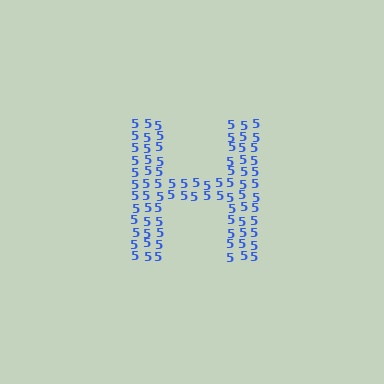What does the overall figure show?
The overall figure shows the letter H.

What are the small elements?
The small elements are digit 5's.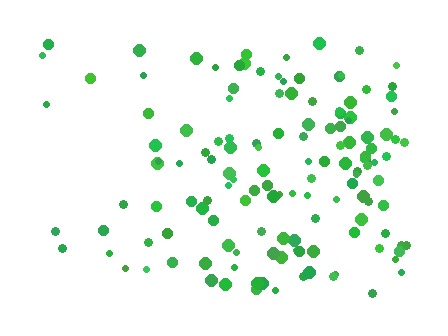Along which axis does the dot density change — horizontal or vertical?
Horizontal.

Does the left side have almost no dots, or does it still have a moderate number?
Still a moderate number, just noticeably fewer than the right.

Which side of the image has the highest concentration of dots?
The right.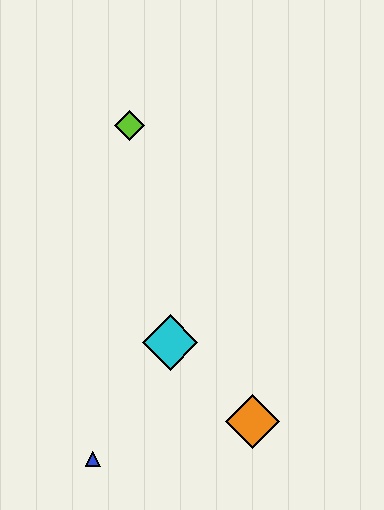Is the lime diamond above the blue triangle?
Yes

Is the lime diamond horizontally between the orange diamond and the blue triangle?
Yes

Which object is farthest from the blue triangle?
The lime diamond is farthest from the blue triangle.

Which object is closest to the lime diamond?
The cyan diamond is closest to the lime diamond.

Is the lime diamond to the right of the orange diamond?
No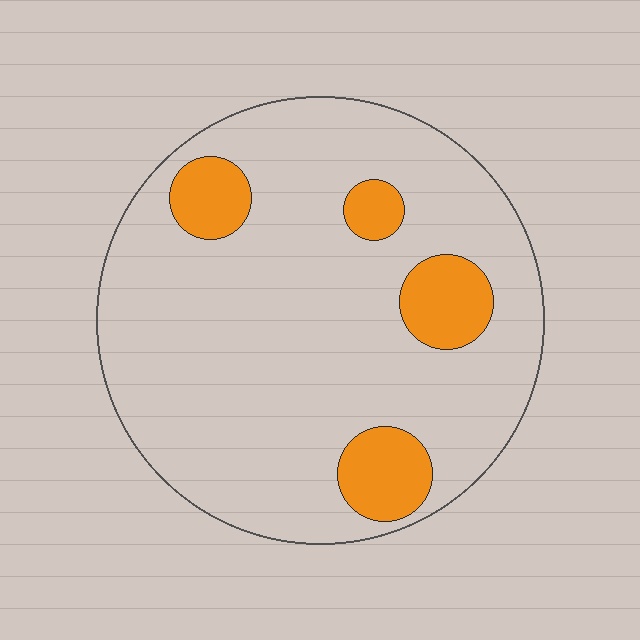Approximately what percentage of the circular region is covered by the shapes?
Approximately 15%.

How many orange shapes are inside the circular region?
4.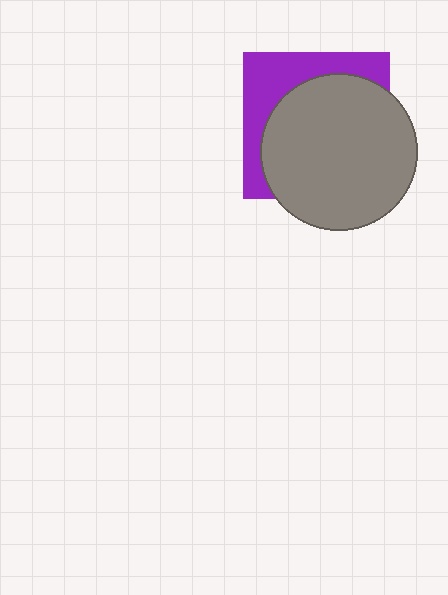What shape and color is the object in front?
The object in front is a gray circle.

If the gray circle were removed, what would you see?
You would see the complete purple square.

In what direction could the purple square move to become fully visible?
The purple square could move toward the upper-left. That would shift it out from behind the gray circle entirely.